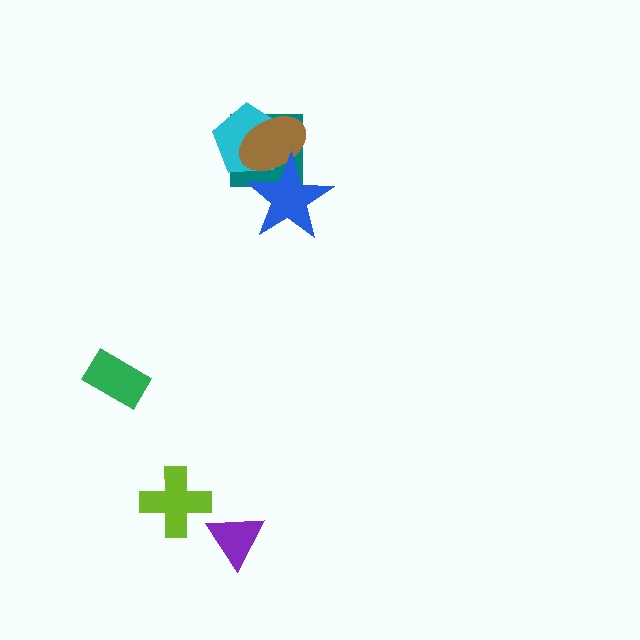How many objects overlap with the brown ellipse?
3 objects overlap with the brown ellipse.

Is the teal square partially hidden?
Yes, it is partially covered by another shape.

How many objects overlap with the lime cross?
0 objects overlap with the lime cross.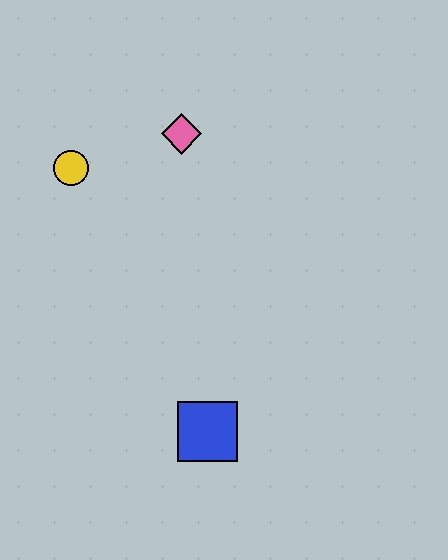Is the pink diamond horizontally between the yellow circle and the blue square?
Yes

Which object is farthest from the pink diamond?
The blue square is farthest from the pink diamond.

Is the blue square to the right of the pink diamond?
Yes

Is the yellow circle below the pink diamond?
Yes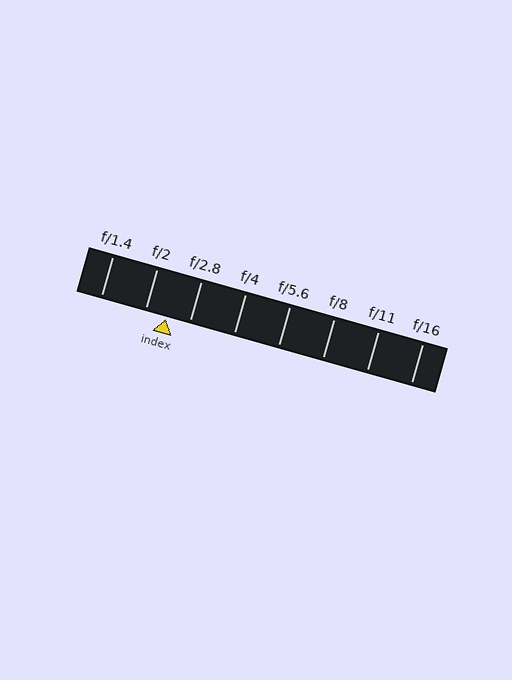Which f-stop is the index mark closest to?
The index mark is closest to f/2.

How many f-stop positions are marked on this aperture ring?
There are 8 f-stop positions marked.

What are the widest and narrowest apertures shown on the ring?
The widest aperture shown is f/1.4 and the narrowest is f/16.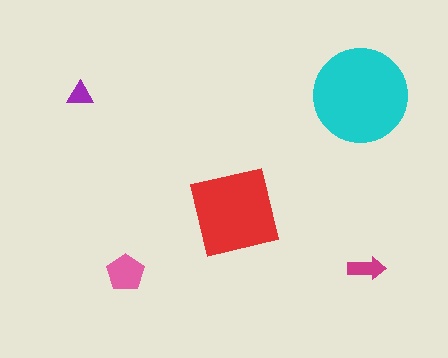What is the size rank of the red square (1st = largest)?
2nd.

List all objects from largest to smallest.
The cyan circle, the red square, the pink pentagon, the magenta arrow, the purple triangle.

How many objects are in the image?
There are 5 objects in the image.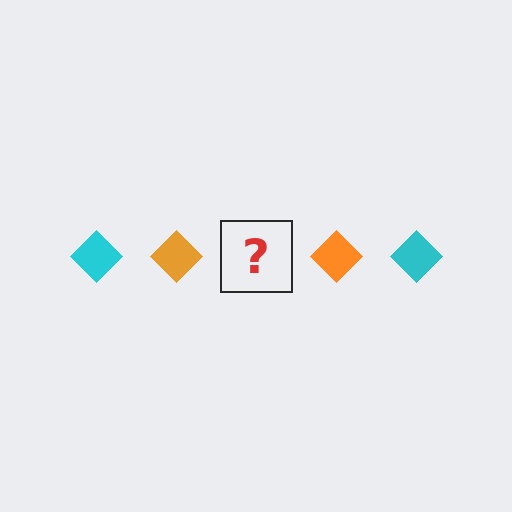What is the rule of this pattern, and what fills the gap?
The rule is that the pattern cycles through cyan, orange diamonds. The gap should be filled with a cyan diamond.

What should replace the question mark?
The question mark should be replaced with a cyan diamond.